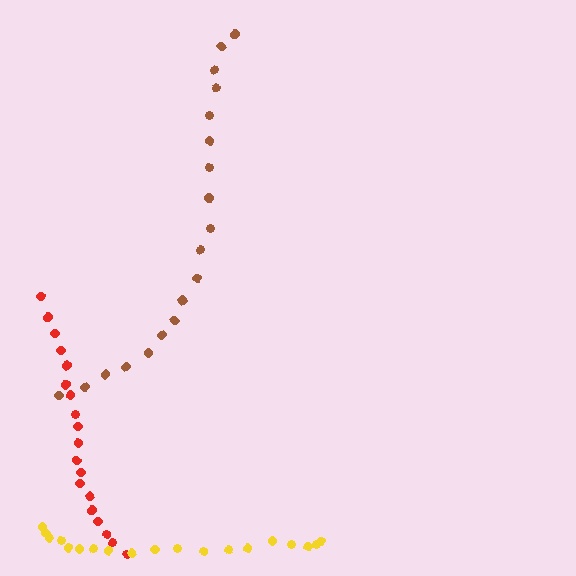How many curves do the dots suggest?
There are 3 distinct paths.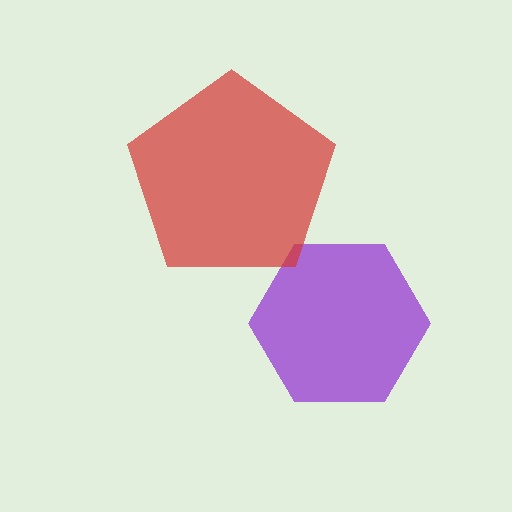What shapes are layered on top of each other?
The layered shapes are: a purple hexagon, a red pentagon.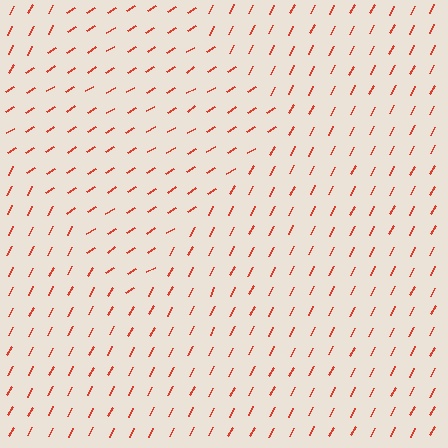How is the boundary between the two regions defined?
The boundary is defined purely by a change in line orientation (approximately 30 degrees difference). All lines are the same color and thickness.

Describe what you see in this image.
The image is filled with small red line segments. A diamond region in the image has lines oriented differently from the surrounding lines, creating a visible texture boundary.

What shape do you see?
I see a diamond.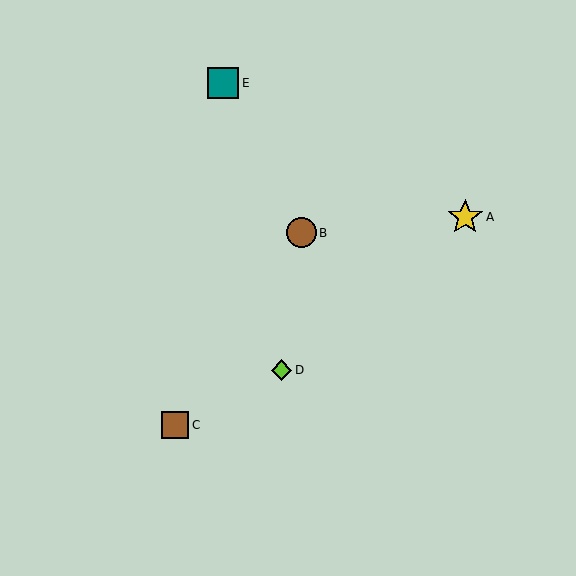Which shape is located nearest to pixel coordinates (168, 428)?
The brown square (labeled C) at (175, 425) is nearest to that location.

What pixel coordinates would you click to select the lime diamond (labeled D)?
Click at (281, 370) to select the lime diamond D.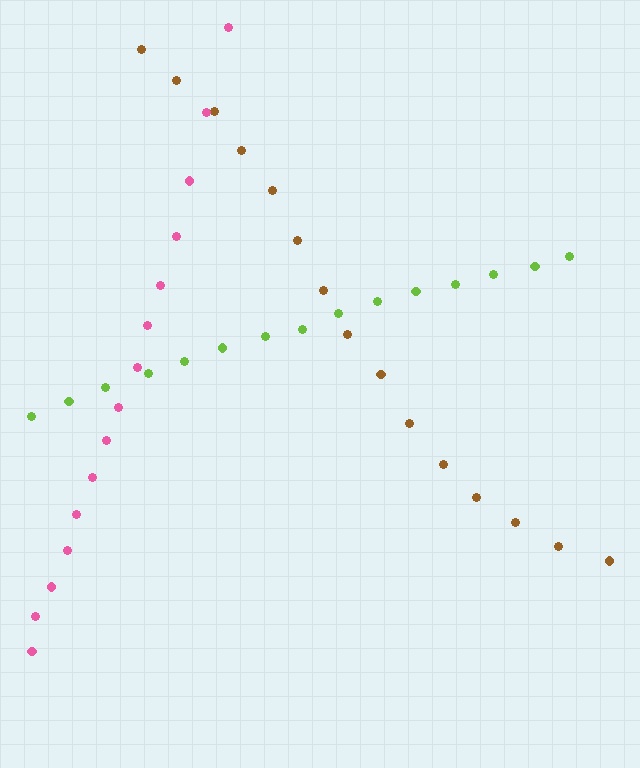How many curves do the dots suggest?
There are 3 distinct paths.